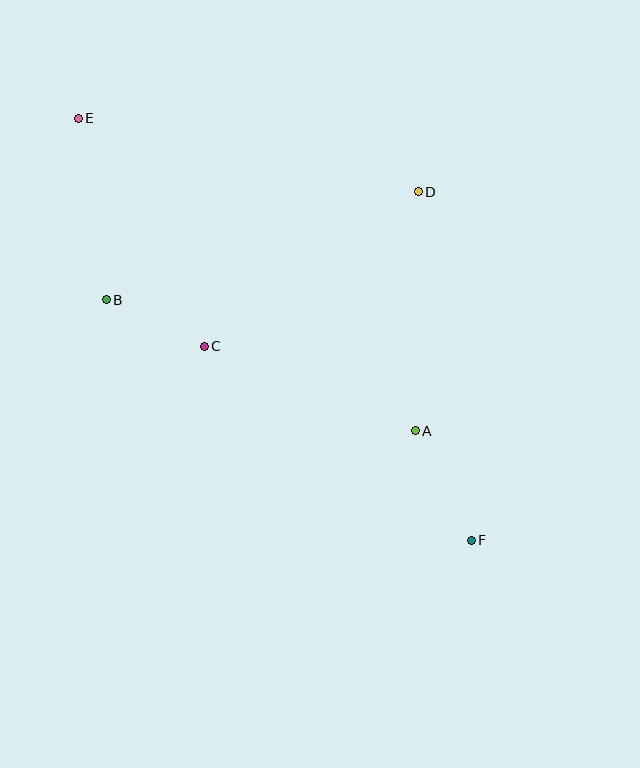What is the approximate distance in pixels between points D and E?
The distance between D and E is approximately 348 pixels.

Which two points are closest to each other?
Points B and C are closest to each other.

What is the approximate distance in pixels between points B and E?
The distance between B and E is approximately 184 pixels.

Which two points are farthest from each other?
Points E and F are farthest from each other.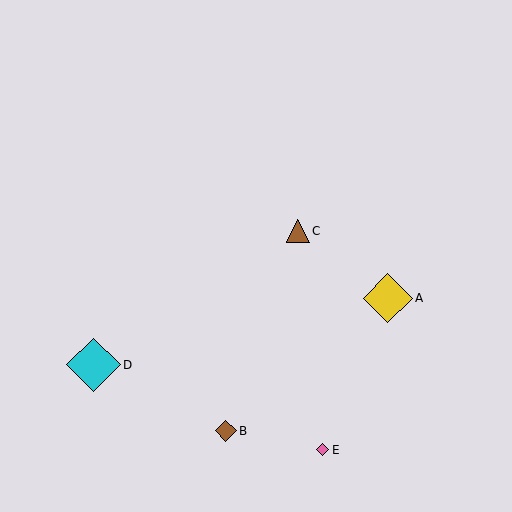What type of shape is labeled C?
Shape C is a brown triangle.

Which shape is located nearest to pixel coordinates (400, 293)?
The yellow diamond (labeled A) at (388, 298) is nearest to that location.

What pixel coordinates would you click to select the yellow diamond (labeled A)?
Click at (388, 298) to select the yellow diamond A.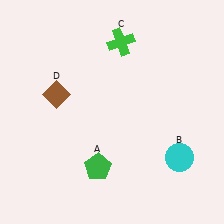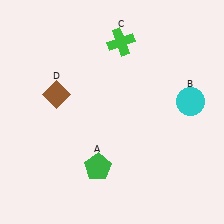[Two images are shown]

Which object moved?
The cyan circle (B) moved up.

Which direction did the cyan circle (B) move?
The cyan circle (B) moved up.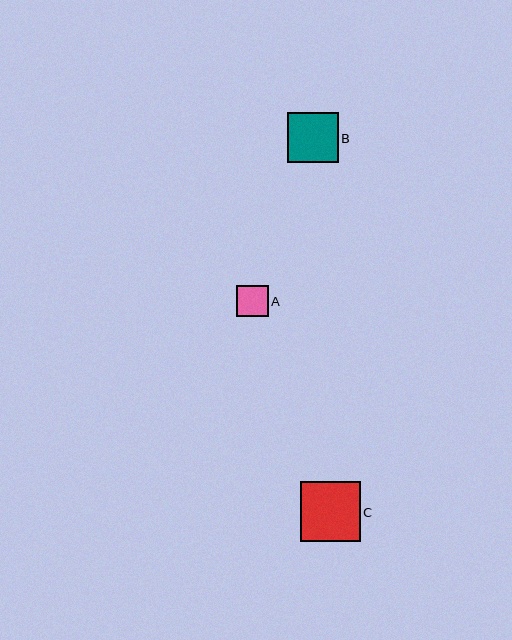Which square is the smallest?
Square A is the smallest with a size of approximately 32 pixels.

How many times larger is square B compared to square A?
Square B is approximately 1.6 times the size of square A.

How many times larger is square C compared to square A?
Square C is approximately 1.9 times the size of square A.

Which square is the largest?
Square C is the largest with a size of approximately 60 pixels.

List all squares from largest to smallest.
From largest to smallest: C, B, A.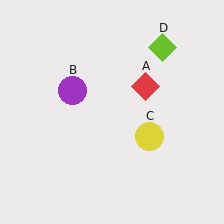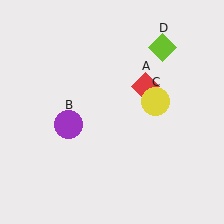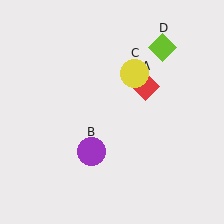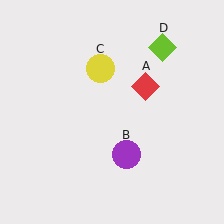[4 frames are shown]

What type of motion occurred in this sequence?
The purple circle (object B), yellow circle (object C) rotated counterclockwise around the center of the scene.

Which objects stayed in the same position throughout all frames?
Red diamond (object A) and lime diamond (object D) remained stationary.